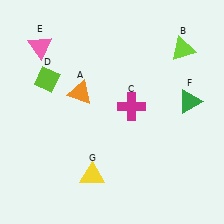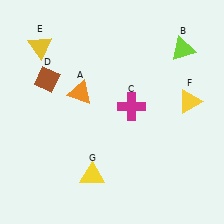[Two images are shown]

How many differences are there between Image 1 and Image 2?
There are 3 differences between the two images.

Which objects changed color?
D changed from lime to brown. E changed from pink to yellow. F changed from green to yellow.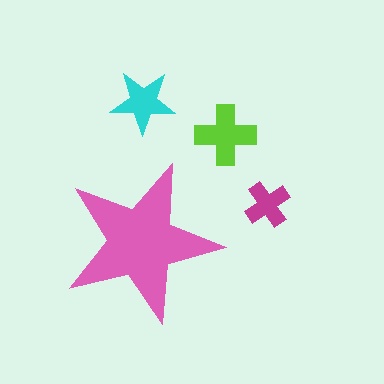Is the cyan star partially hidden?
No, the cyan star is fully visible.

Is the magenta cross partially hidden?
No, the magenta cross is fully visible.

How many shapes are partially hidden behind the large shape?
0 shapes are partially hidden.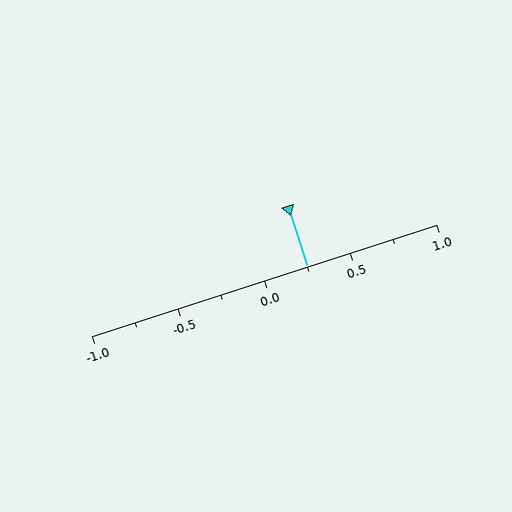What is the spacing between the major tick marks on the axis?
The major ticks are spaced 0.5 apart.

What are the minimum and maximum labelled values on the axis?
The axis runs from -1.0 to 1.0.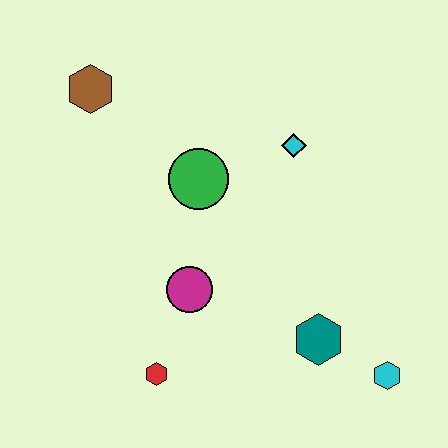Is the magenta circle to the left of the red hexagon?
No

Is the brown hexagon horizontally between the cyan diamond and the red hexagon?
No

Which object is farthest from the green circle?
The cyan hexagon is farthest from the green circle.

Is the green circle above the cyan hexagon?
Yes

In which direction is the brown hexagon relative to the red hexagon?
The brown hexagon is above the red hexagon.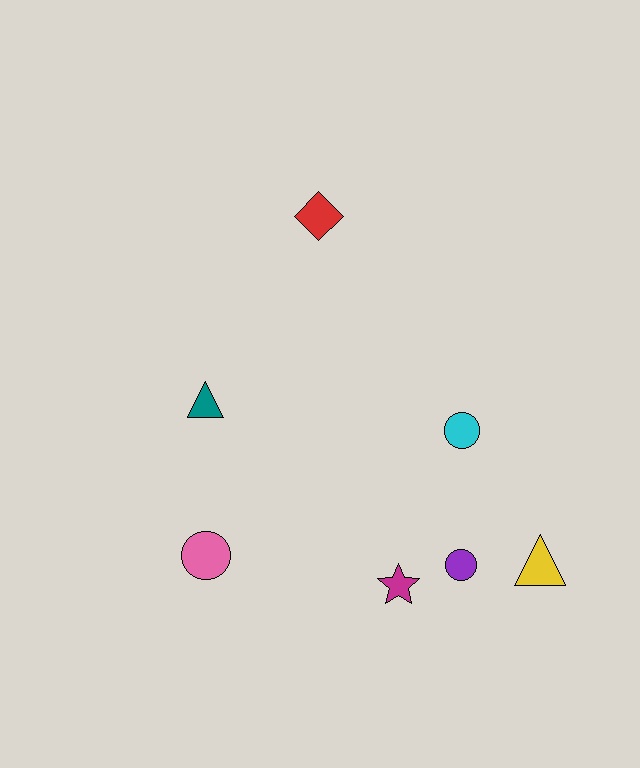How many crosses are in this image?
There are no crosses.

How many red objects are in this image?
There is 1 red object.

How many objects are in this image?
There are 7 objects.